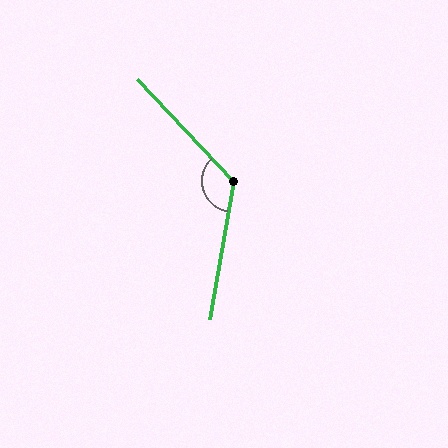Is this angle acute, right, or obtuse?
It is obtuse.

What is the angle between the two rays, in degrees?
Approximately 127 degrees.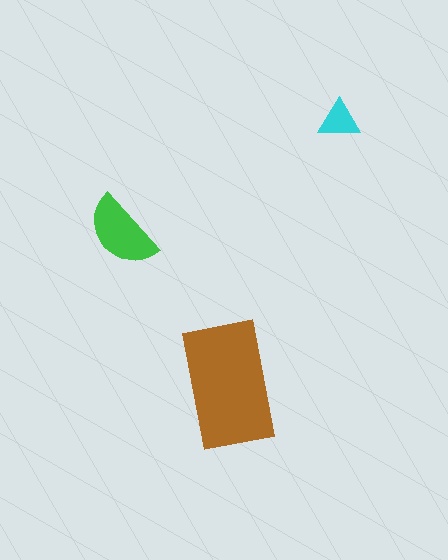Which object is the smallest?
The cyan triangle.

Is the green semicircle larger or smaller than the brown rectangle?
Smaller.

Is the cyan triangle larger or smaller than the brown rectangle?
Smaller.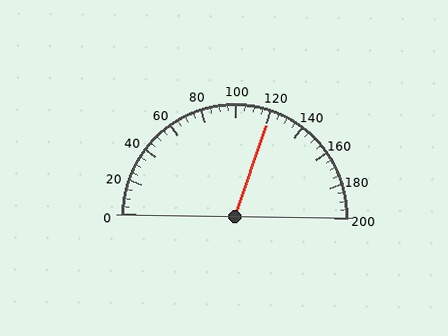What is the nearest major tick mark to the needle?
The nearest major tick mark is 120.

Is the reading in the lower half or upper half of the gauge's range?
The reading is in the upper half of the range (0 to 200).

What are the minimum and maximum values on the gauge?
The gauge ranges from 0 to 200.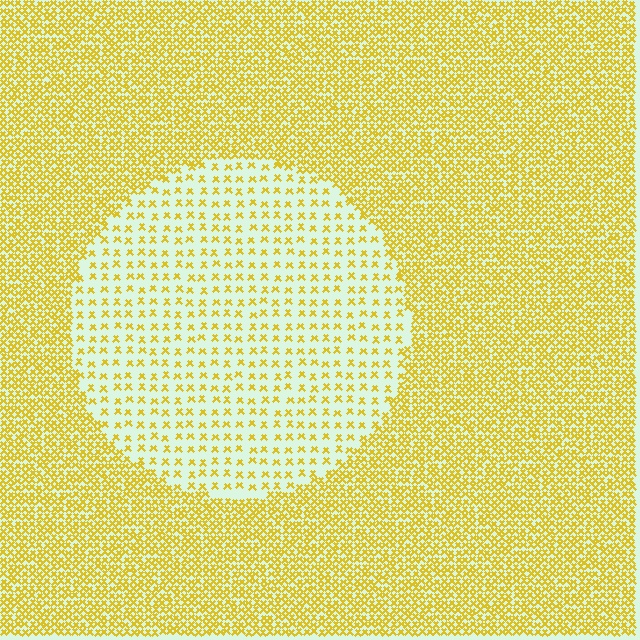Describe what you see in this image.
The image contains small yellow elements arranged at two different densities. A circle-shaped region is visible where the elements are less densely packed than the surrounding area.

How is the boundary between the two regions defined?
The boundary is defined by a change in element density (approximately 2.9x ratio). All elements are the same color, size, and shape.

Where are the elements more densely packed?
The elements are more densely packed outside the circle boundary.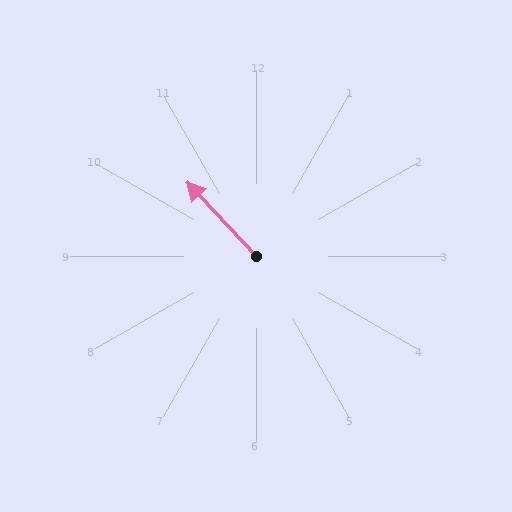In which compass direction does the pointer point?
Northwest.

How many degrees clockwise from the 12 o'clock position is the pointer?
Approximately 317 degrees.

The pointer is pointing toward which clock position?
Roughly 11 o'clock.